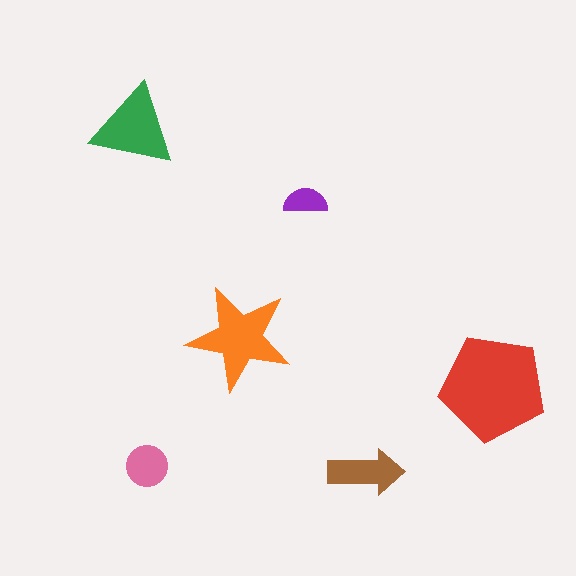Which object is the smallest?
The purple semicircle.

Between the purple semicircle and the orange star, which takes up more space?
The orange star.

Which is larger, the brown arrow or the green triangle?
The green triangle.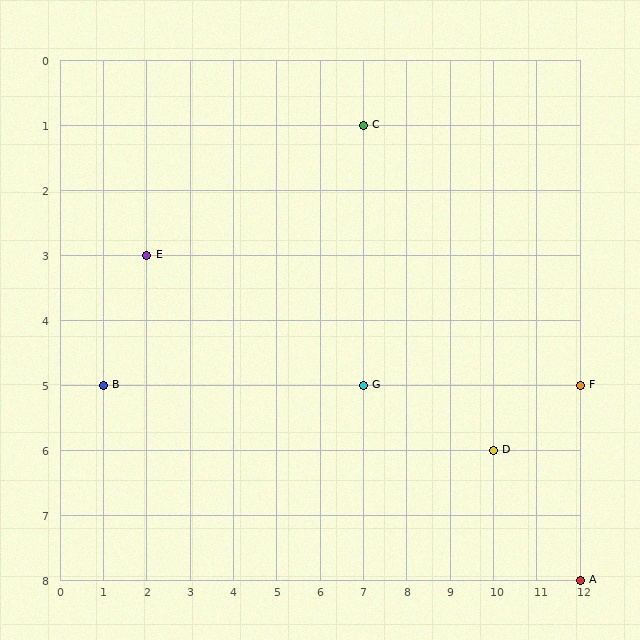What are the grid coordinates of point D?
Point D is at grid coordinates (10, 6).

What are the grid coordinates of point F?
Point F is at grid coordinates (12, 5).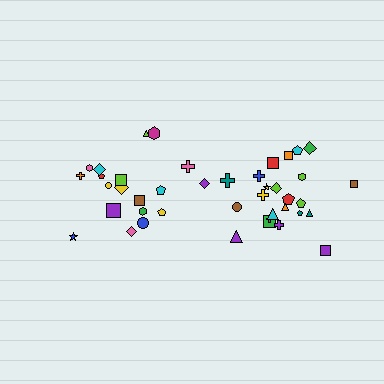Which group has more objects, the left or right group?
The right group.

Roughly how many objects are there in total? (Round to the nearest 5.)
Roughly 45 objects in total.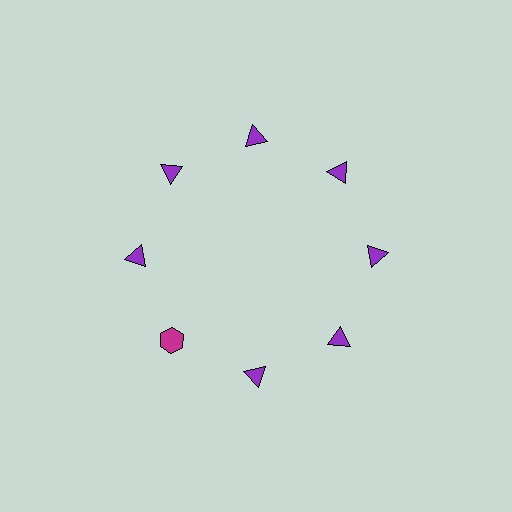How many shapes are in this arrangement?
There are 8 shapes arranged in a ring pattern.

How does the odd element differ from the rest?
It differs in both color (magenta instead of purple) and shape (hexagon instead of triangle).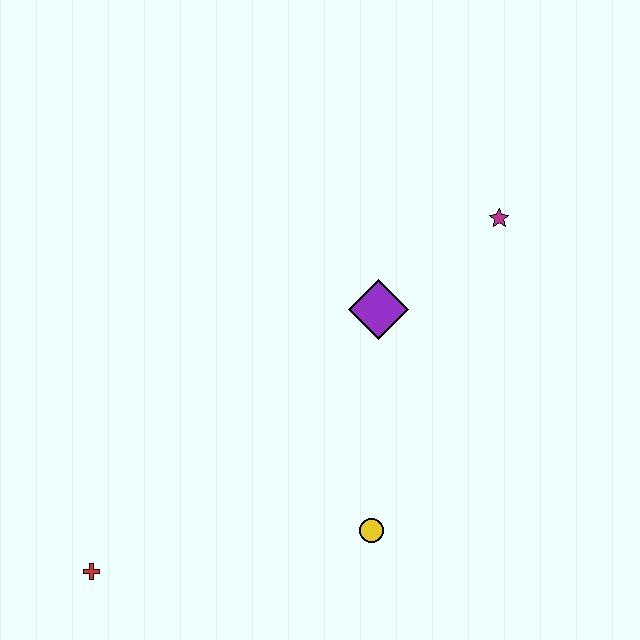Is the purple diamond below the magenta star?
Yes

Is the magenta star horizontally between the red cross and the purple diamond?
No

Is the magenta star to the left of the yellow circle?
No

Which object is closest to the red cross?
The yellow circle is closest to the red cross.